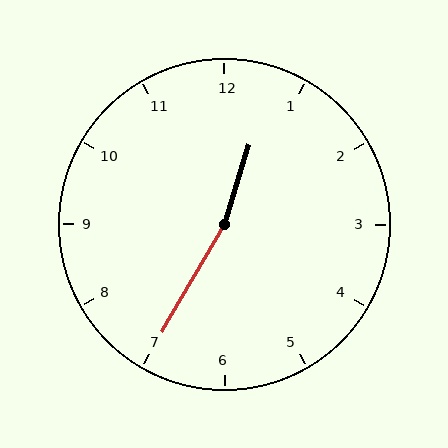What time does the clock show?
12:35.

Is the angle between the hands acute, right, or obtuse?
It is obtuse.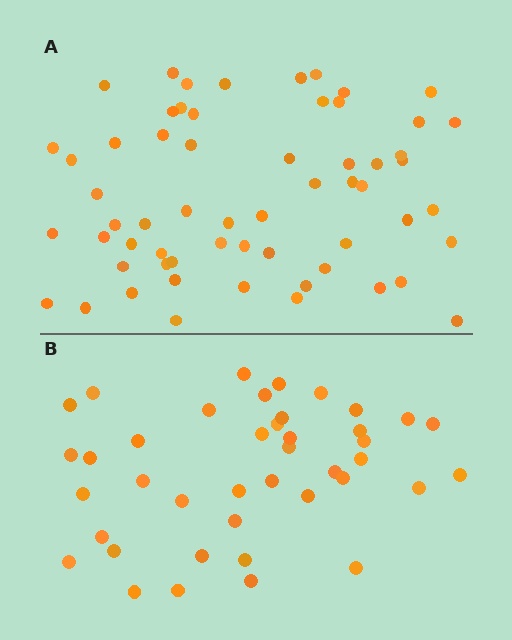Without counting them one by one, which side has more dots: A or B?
Region A (the top region) has more dots.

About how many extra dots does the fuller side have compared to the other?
Region A has approximately 20 more dots than region B.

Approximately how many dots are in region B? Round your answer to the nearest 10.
About 40 dots. (The exact count is 41, which rounds to 40.)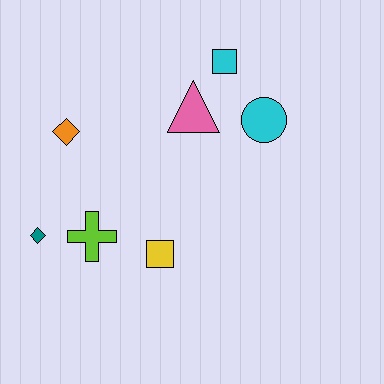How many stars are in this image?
There are no stars.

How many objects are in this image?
There are 7 objects.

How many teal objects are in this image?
There is 1 teal object.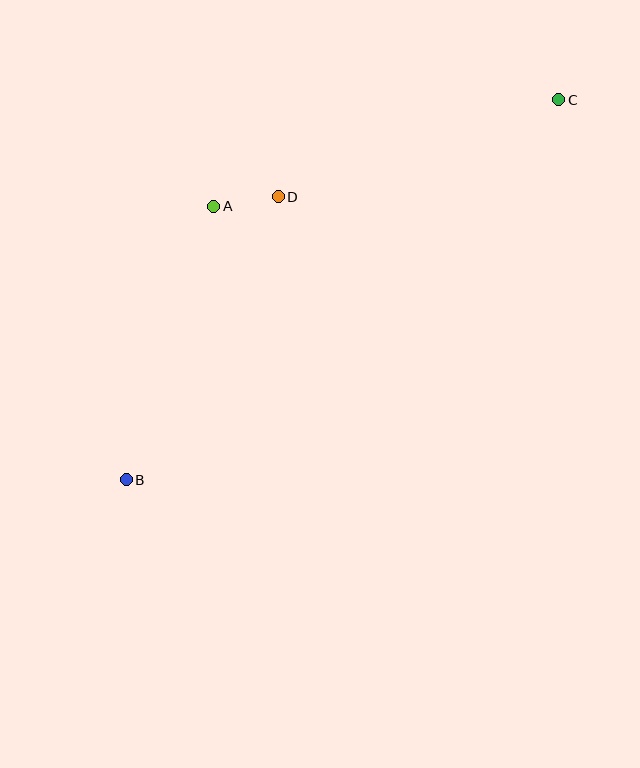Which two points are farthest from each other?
Points B and C are farthest from each other.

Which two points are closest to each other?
Points A and D are closest to each other.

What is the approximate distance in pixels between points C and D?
The distance between C and D is approximately 297 pixels.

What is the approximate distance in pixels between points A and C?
The distance between A and C is approximately 361 pixels.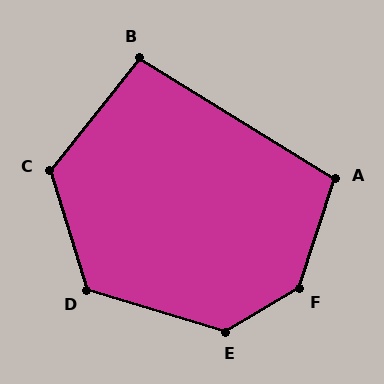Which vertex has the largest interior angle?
F, at approximately 139 degrees.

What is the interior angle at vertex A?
Approximately 103 degrees (obtuse).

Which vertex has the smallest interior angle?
B, at approximately 97 degrees.